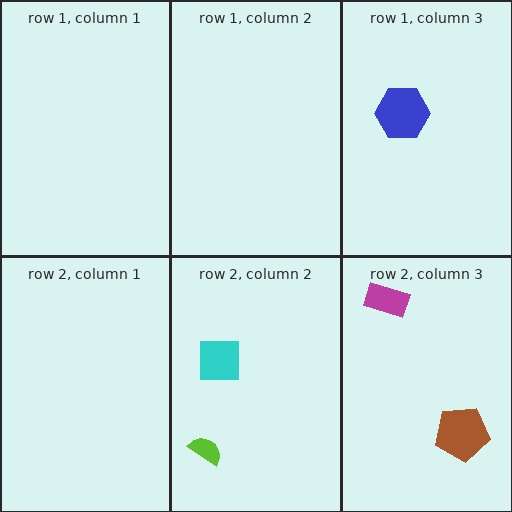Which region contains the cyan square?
The row 2, column 2 region.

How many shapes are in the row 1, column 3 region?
1.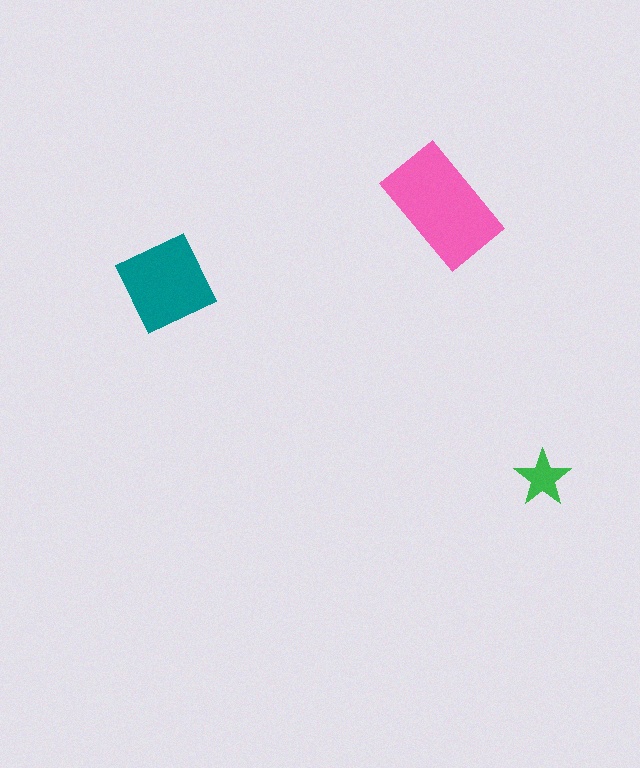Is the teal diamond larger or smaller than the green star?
Larger.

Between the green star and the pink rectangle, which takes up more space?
The pink rectangle.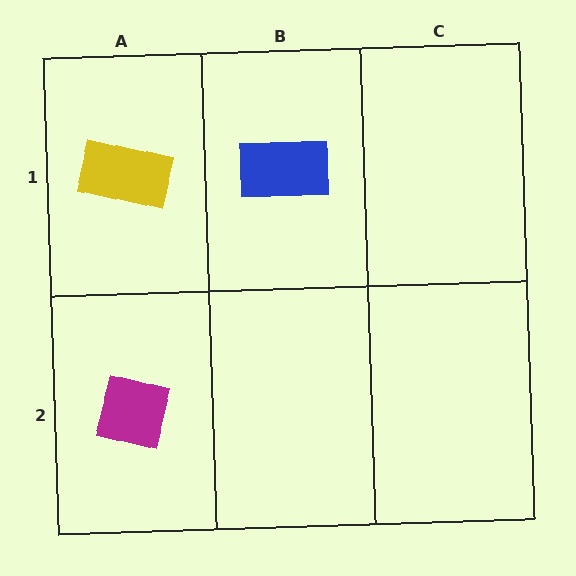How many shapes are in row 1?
2 shapes.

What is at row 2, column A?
A magenta square.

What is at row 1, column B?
A blue rectangle.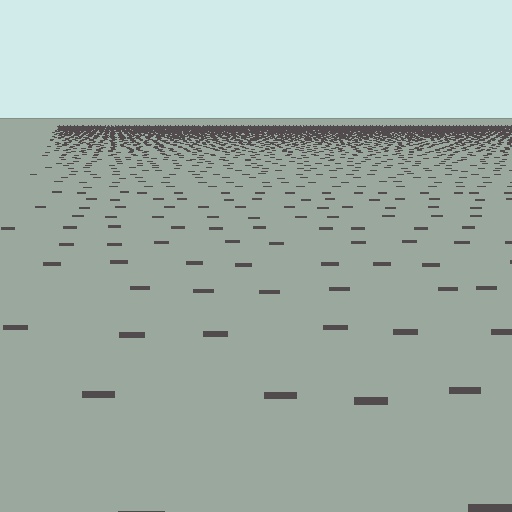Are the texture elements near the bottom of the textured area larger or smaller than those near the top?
Larger. Near the bottom, elements are closer to the viewer and appear at a bigger on-screen size.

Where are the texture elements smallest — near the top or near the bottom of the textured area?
Near the top.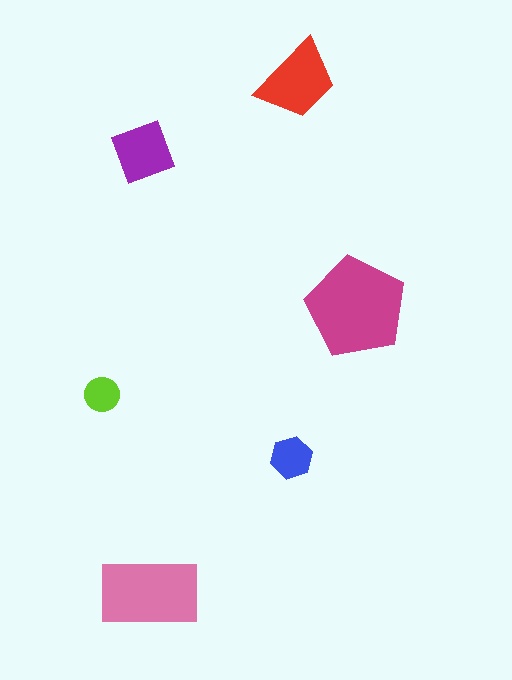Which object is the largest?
The magenta pentagon.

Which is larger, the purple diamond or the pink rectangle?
The pink rectangle.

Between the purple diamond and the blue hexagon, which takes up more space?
The purple diamond.